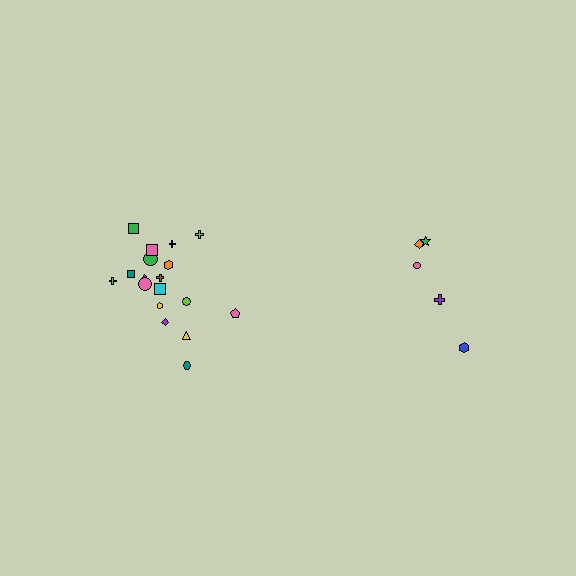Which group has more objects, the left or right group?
The left group.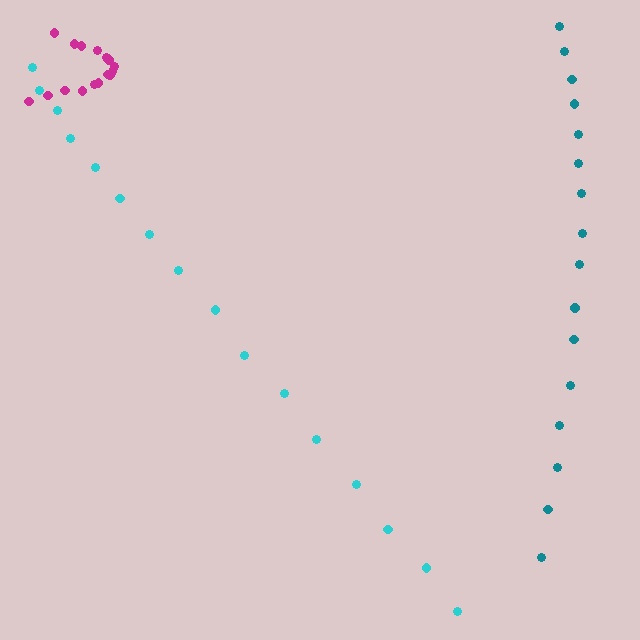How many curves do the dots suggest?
There are 3 distinct paths.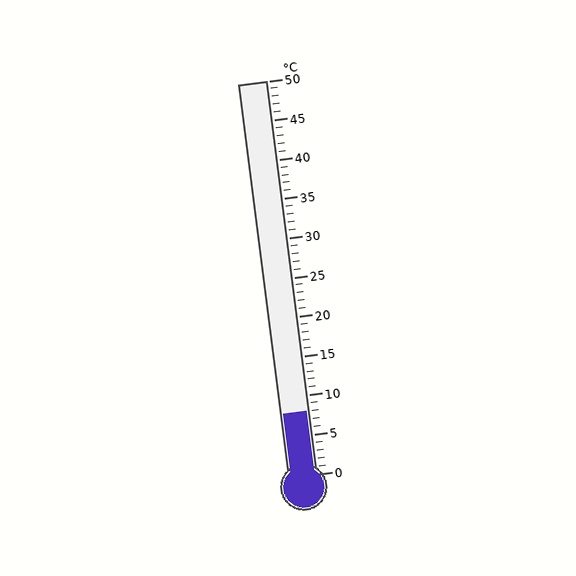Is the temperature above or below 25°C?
The temperature is below 25°C.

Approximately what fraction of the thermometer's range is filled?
The thermometer is filled to approximately 15% of its range.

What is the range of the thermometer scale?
The thermometer scale ranges from 0°C to 50°C.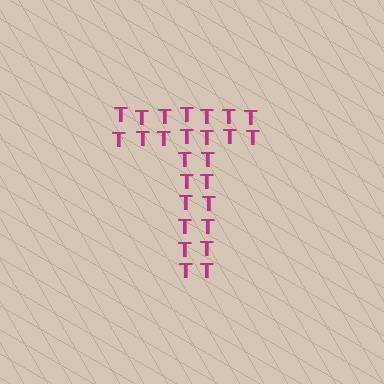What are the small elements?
The small elements are letter T's.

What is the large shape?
The large shape is the letter T.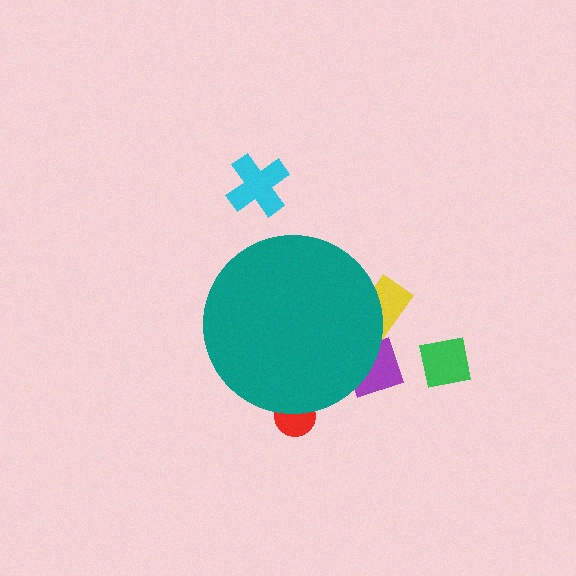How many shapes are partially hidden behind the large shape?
3 shapes are partially hidden.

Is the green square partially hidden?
No, the green square is fully visible.